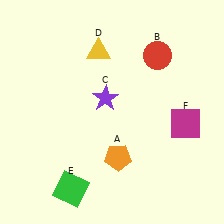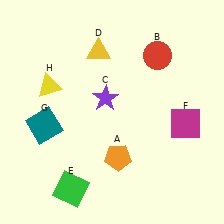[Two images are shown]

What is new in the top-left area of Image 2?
A yellow triangle (H) was added in the top-left area of Image 2.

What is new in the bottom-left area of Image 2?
A teal square (G) was added in the bottom-left area of Image 2.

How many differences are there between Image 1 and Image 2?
There are 2 differences between the two images.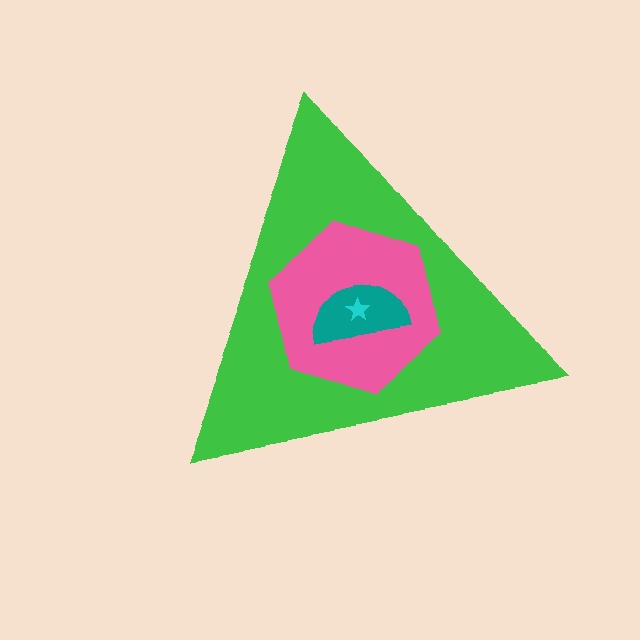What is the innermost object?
The cyan star.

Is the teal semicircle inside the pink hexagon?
Yes.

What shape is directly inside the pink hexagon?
The teal semicircle.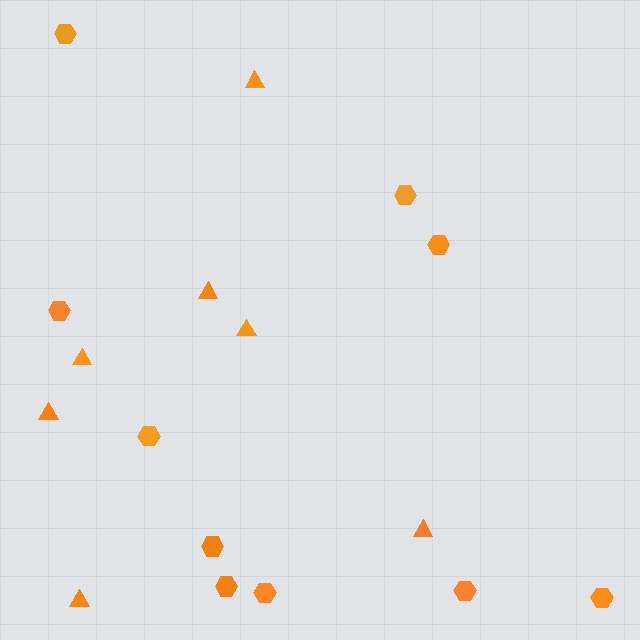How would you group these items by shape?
There are 2 groups: one group of hexagons (10) and one group of triangles (7).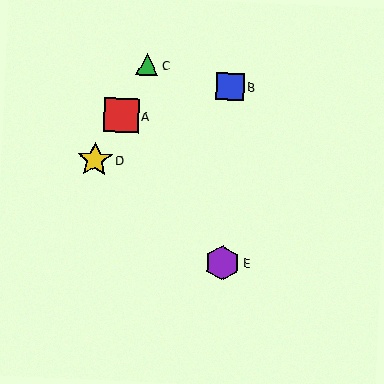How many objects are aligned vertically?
2 objects (B, E) are aligned vertically.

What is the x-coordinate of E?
Object E is at x≈222.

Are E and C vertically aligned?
No, E is at x≈222 and C is at x≈147.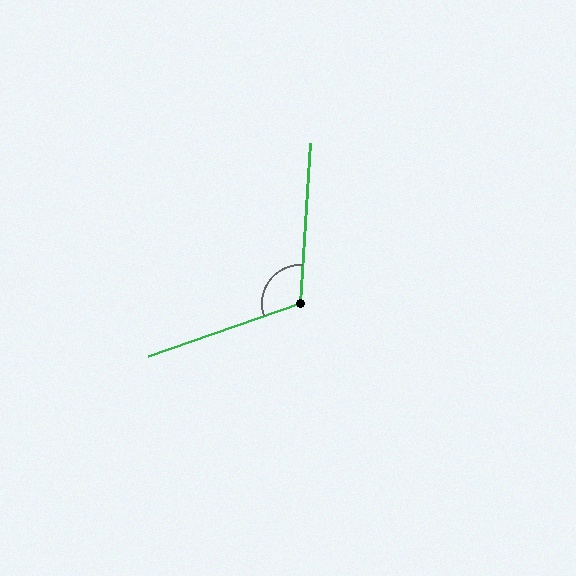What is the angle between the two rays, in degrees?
Approximately 113 degrees.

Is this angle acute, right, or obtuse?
It is obtuse.